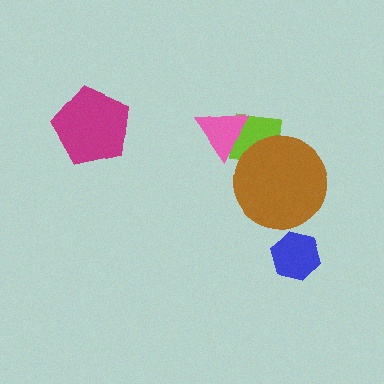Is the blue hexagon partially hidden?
No, no other shape covers it.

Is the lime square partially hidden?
Yes, it is partially covered by another shape.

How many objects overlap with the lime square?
2 objects overlap with the lime square.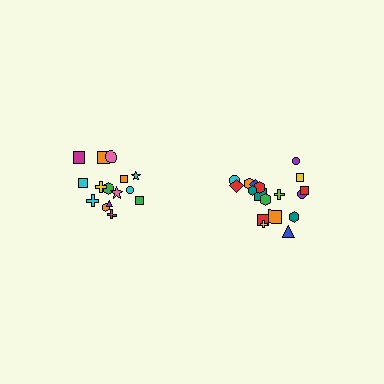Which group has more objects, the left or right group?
The right group.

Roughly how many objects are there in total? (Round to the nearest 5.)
Roughly 35 objects in total.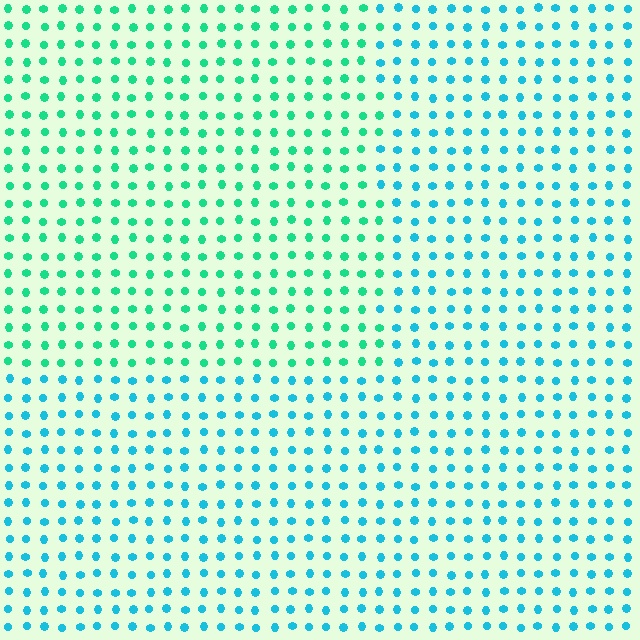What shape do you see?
I see a rectangle.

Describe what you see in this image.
The image is filled with small cyan elements in a uniform arrangement. A rectangle-shaped region is visible where the elements are tinted to a slightly different hue, forming a subtle color boundary.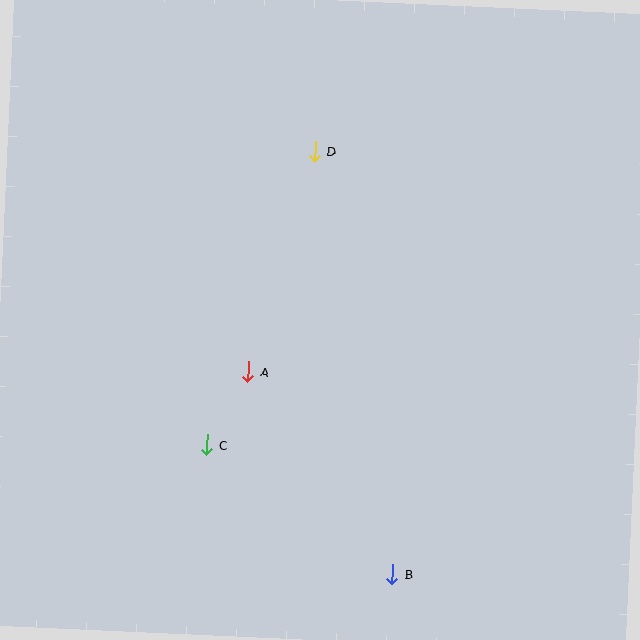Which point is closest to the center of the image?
Point A at (249, 372) is closest to the center.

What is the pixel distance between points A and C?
The distance between A and C is 84 pixels.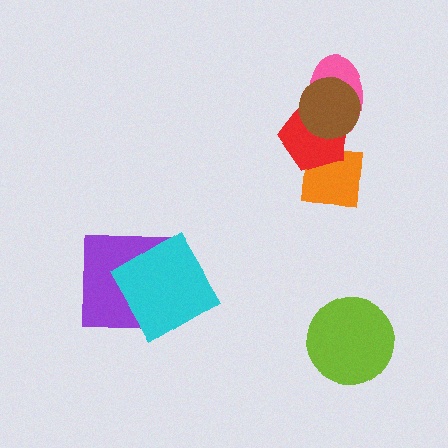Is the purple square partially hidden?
Yes, it is partially covered by another shape.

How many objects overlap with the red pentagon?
3 objects overlap with the red pentagon.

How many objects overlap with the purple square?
1 object overlaps with the purple square.